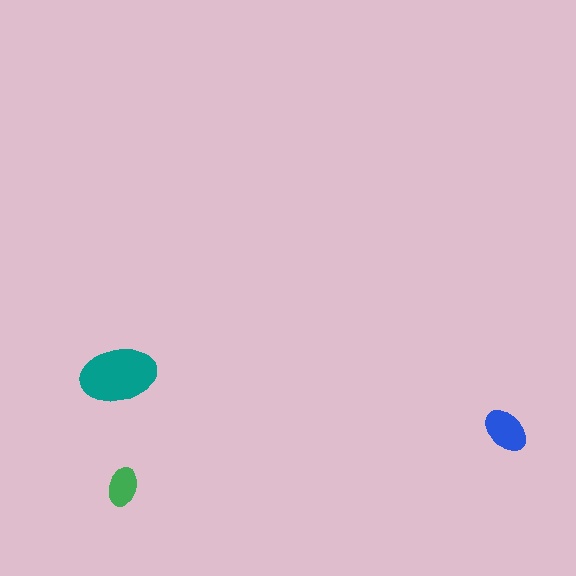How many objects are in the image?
There are 3 objects in the image.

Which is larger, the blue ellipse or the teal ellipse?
The teal one.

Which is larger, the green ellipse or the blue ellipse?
The blue one.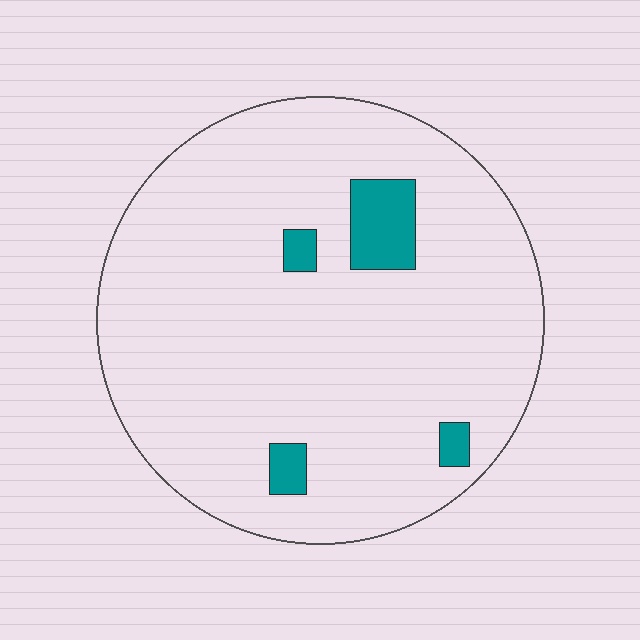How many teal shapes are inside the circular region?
4.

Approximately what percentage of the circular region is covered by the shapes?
Approximately 5%.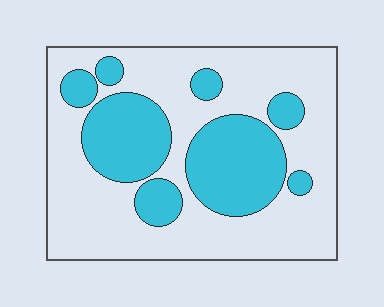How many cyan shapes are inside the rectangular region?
8.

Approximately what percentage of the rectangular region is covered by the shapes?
Approximately 35%.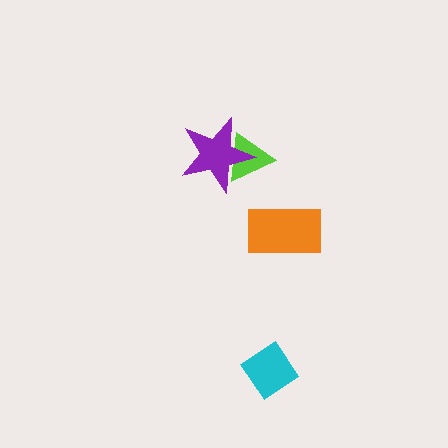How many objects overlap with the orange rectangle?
0 objects overlap with the orange rectangle.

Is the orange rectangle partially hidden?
No, no other shape covers it.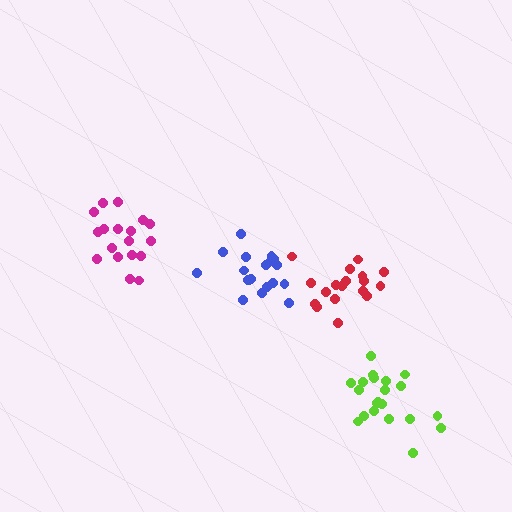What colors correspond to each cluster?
The clusters are colored: blue, magenta, red, lime.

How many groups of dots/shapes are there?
There are 4 groups.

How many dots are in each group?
Group 1: 19 dots, Group 2: 18 dots, Group 3: 18 dots, Group 4: 21 dots (76 total).